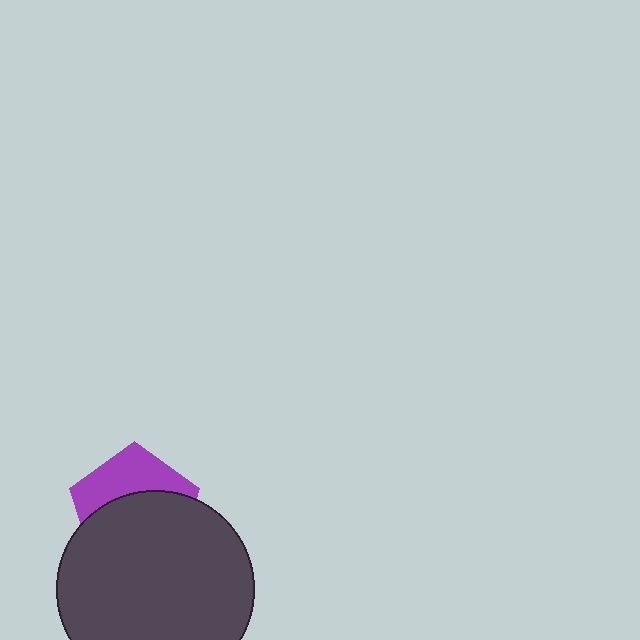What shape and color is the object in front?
The object in front is a dark gray circle.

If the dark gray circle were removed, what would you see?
You would see the complete purple pentagon.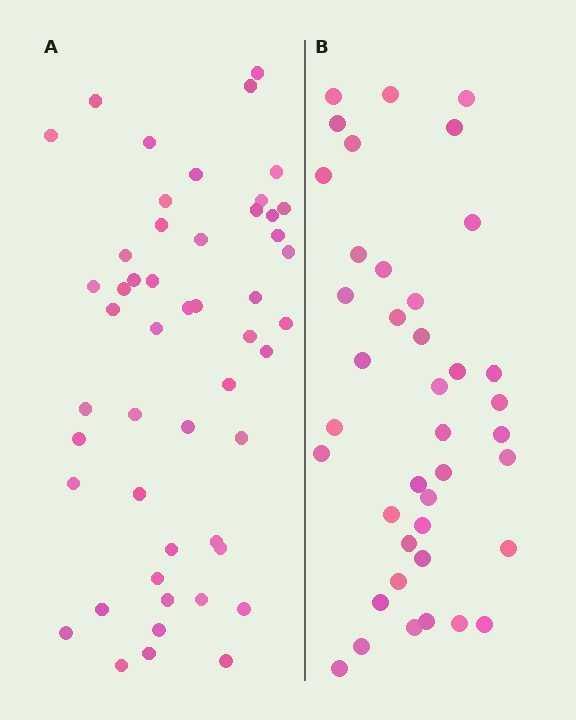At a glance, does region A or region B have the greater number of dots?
Region A (the left region) has more dots.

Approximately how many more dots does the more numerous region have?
Region A has roughly 10 or so more dots than region B.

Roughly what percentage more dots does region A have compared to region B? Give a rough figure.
About 25% more.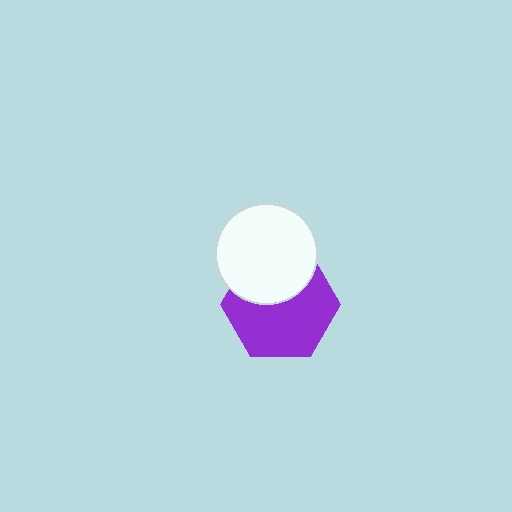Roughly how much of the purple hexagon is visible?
About half of it is visible (roughly 63%).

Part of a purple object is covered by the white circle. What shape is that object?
It is a hexagon.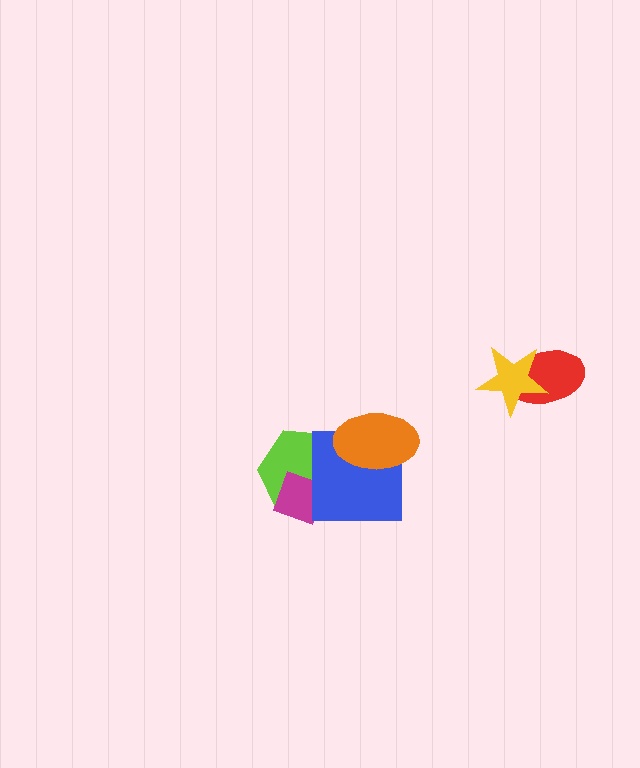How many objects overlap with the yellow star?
1 object overlaps with the yellow star.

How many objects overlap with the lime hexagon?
3 objects overlap with the lime hexagon.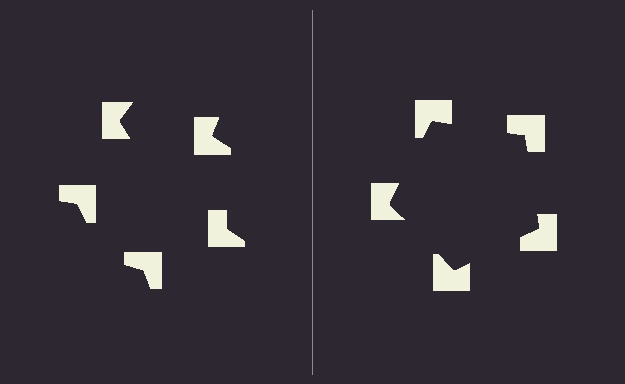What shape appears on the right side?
An illusory pentagon.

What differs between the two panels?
The notched squares are positioned identically on both sides; only the wedge orientations differ. On the right they align to a pentagon; on the left they are misaligned.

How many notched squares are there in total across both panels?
10 — 5 on each side.